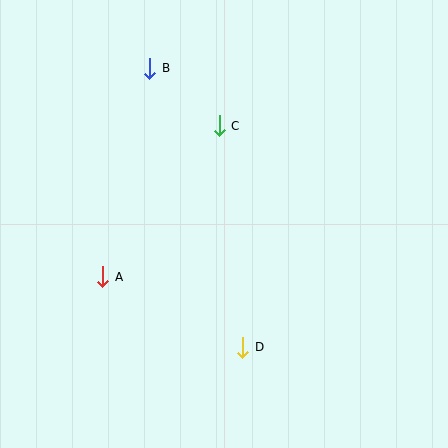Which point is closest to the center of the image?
Point C at (219, 126) is closest to the center.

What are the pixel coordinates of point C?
Point C is at (219, 126).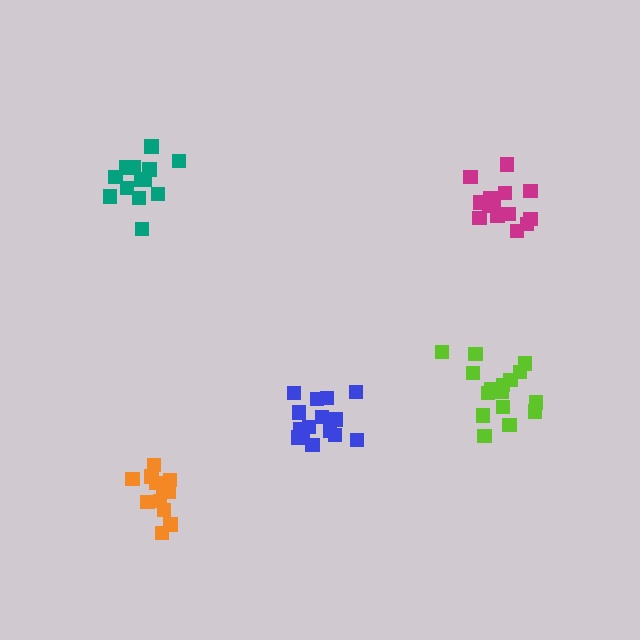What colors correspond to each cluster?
The clusters are colored: teal, orange, lime, magenta, blue.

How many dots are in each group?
Group 1: 14 dots, Group 2: 13 dots, Group 3: 16 dots, Group 4: 14 dots, Group 5: 15 dots (72 total).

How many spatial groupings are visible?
There are 5 spatial groupings.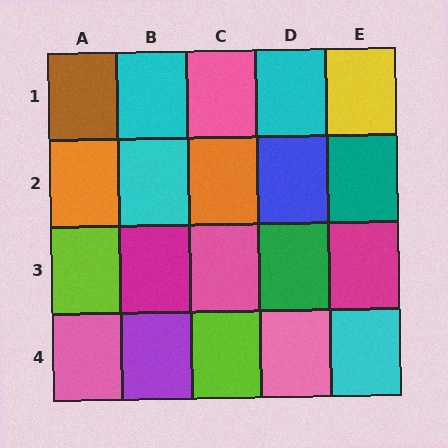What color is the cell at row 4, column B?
Purple.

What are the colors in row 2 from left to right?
Orange, cyan, orange, blue, teal.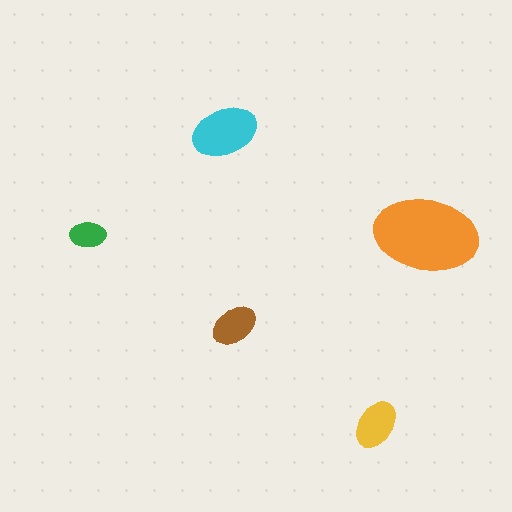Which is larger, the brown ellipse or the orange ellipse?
The orange one.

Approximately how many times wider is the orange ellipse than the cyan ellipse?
About 1.5 times wider.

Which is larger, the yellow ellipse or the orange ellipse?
The orange one.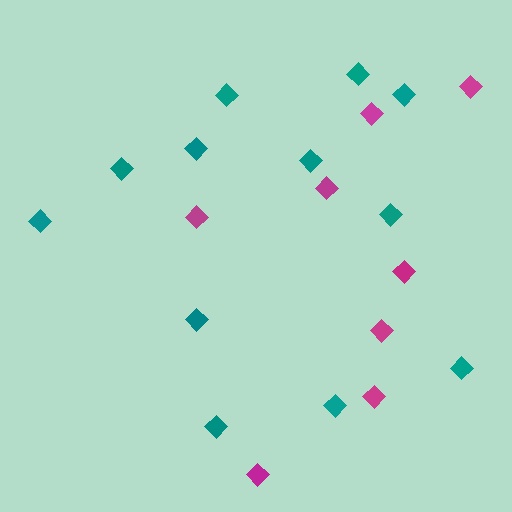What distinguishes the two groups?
There are 2 groups: one group of teal diamonds (12) and one group of magenta diamonds (8).